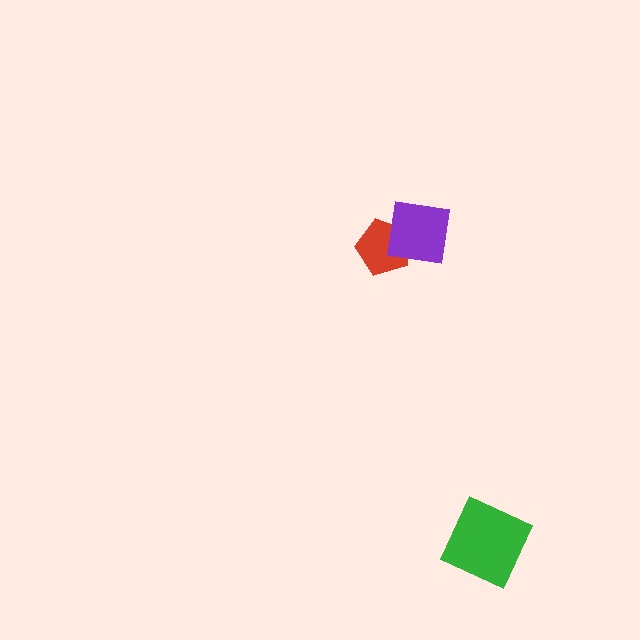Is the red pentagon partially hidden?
Yes, it is partially covered by another shape.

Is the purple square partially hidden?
No, no other shape covers it.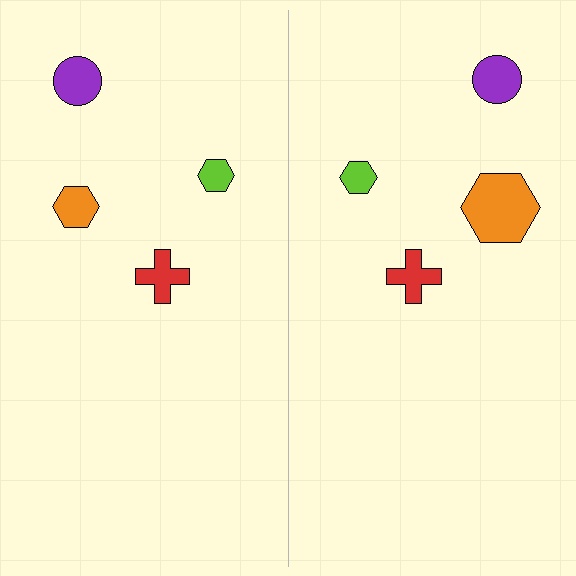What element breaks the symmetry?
The orange hexagon on the right side has a different size than its mirror counterpart.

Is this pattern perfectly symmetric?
No, the pattern is not perfectly symmetric. The orange hexagon on the right side has a different size than its mirror counterpart.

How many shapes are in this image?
There are 8 shapes in this image.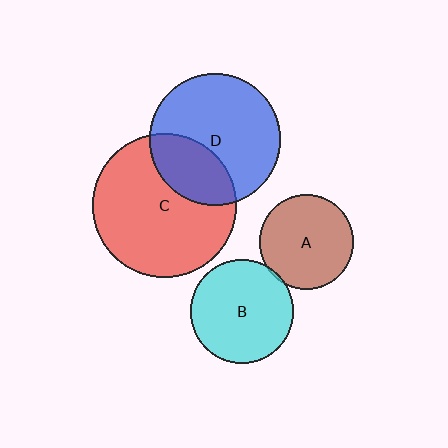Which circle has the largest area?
Circle C (red).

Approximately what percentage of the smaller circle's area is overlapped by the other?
Approximately 5%.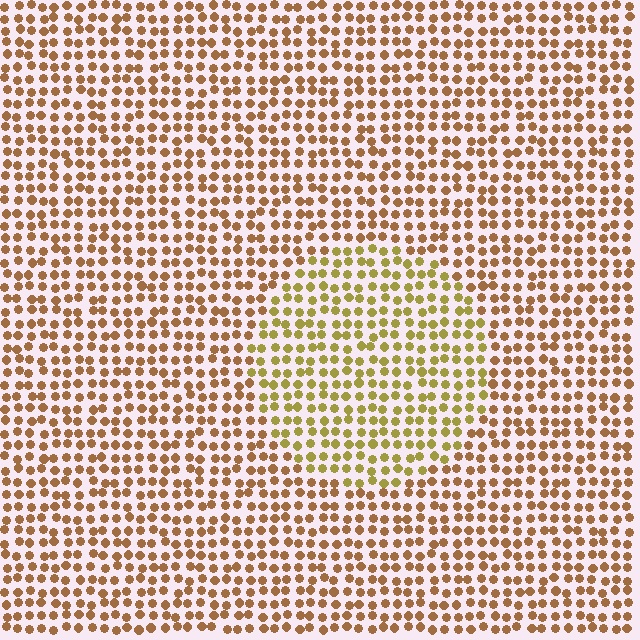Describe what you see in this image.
The image is filled with small brown elements in a uniform arrangement. A circle-shaped region is visible where the elements are tinted to a slightly different hue, forming a subtle color boundary.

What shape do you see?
I see a circle.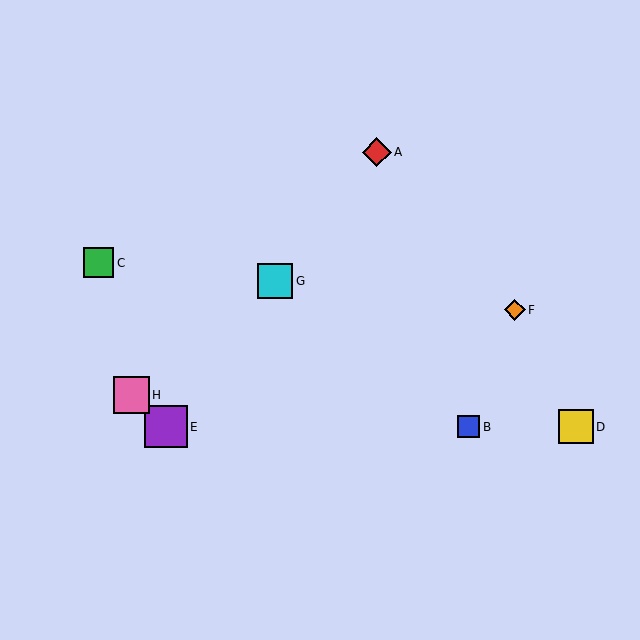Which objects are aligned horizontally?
Objects B, D, E are aligned horizontally.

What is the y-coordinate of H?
Object H is at y≈395.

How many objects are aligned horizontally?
3 objects (B, D, E) are aligned horizontally.